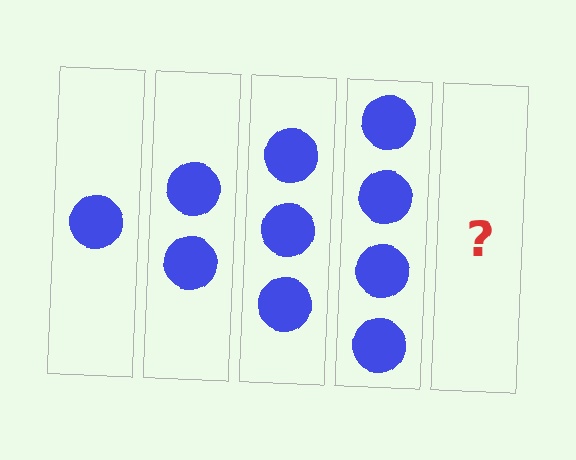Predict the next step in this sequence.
The next step is 5 circles.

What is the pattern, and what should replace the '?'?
The pattern is that each step adds one more circle. The '?' should be 5 circles.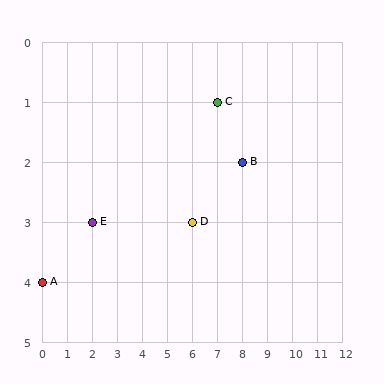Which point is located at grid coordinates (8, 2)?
Point B is at (8, 2).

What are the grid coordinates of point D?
Point D is at grid coordinates (6, 3).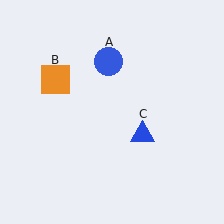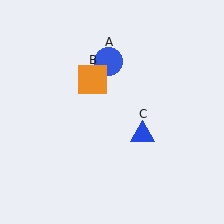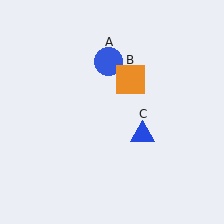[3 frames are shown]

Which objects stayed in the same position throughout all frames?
Blue circle (object A) and blue triangle (object C) remained stationary.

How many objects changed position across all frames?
1 object changed position: orange square (object B).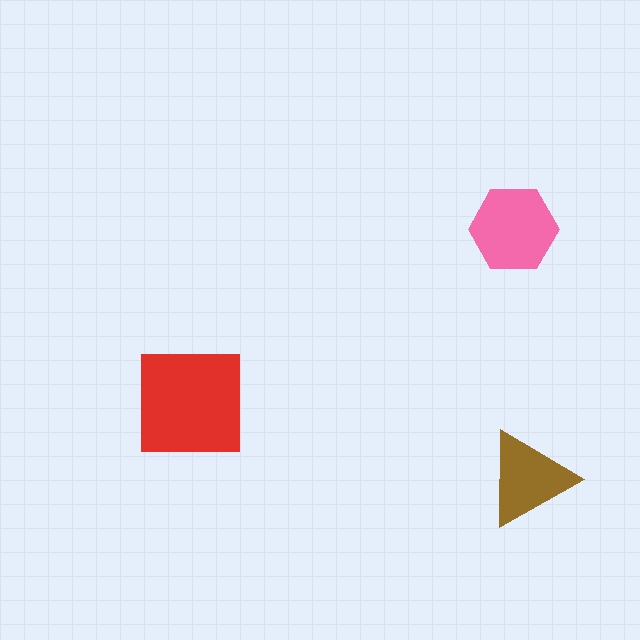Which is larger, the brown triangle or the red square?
The red square.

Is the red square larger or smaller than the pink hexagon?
Larger.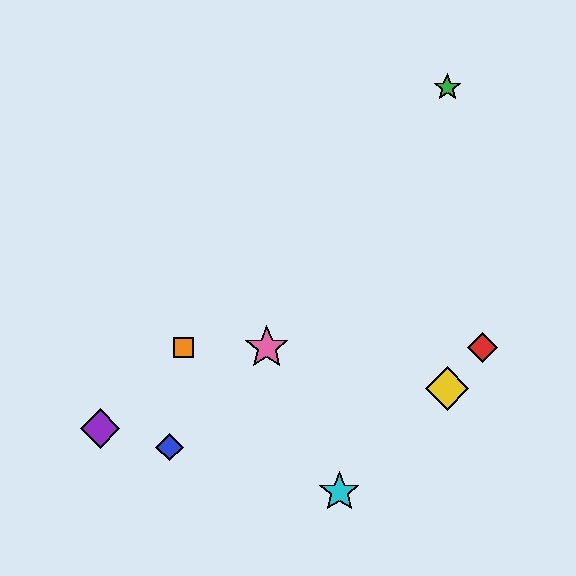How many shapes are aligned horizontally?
3 shapes (the red diamond, the orange square, the pink star) are aligned horizontally.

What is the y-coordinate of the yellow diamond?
The yellow diamond is at y≈389.